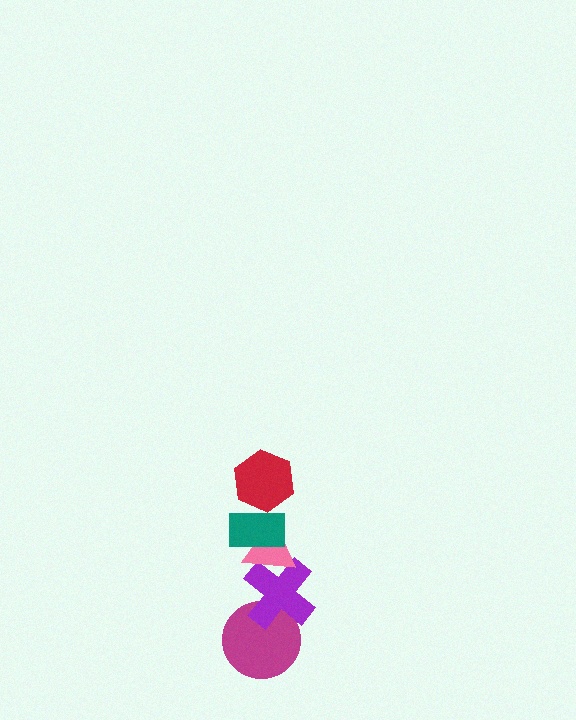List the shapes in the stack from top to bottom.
From top to bottom: the red hexagon, the teal rectangle, the pink triangle, the purple cross, the magenta circle.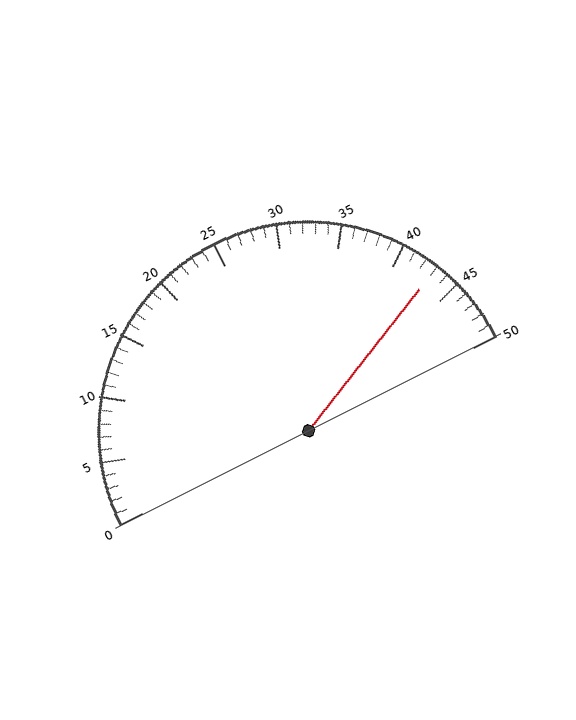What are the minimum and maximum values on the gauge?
The gauge ranges from 0 to 50.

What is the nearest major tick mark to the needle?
The nearest major tick mark is 45.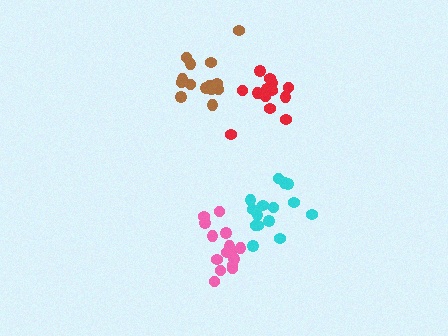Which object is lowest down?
The pink cluster is bottommost.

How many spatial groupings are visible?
There are 4 spatial groupings.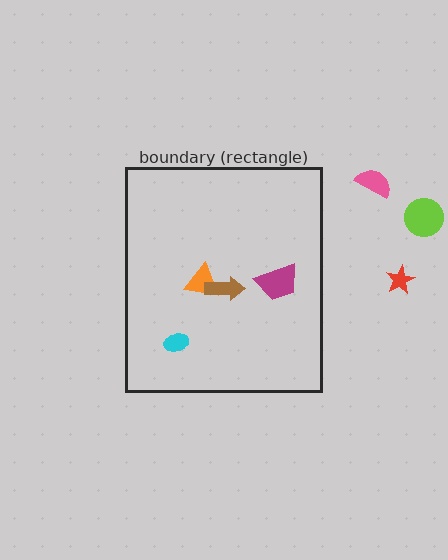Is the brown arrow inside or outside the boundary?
Inside.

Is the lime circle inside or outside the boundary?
Outside.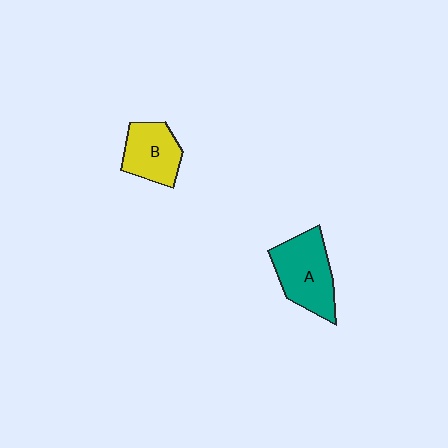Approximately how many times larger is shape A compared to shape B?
Approximately 1.3 times.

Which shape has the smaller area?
Shape B (yellow).